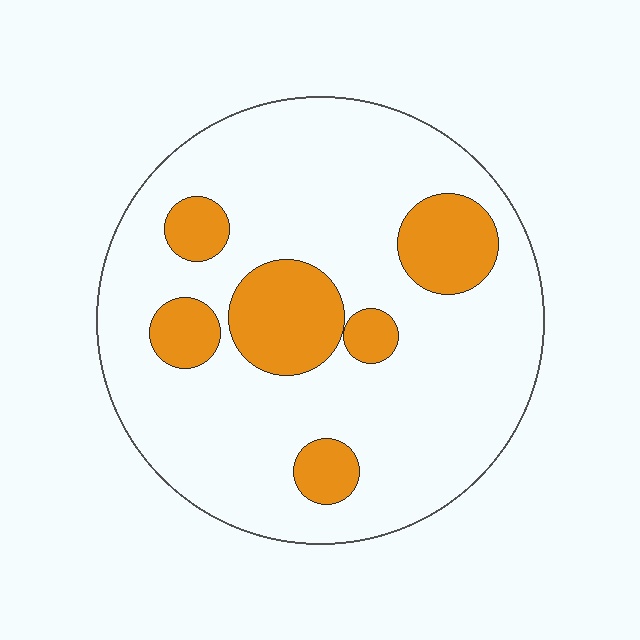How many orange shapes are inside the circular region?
6.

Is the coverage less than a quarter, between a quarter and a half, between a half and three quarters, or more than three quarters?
Less than a quarter.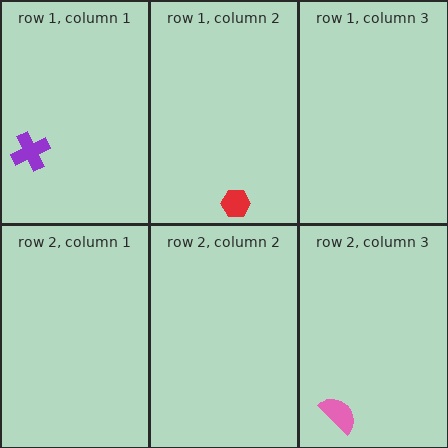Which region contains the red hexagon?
The row 1, column 2 region.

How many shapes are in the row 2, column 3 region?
1.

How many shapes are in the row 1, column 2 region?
1.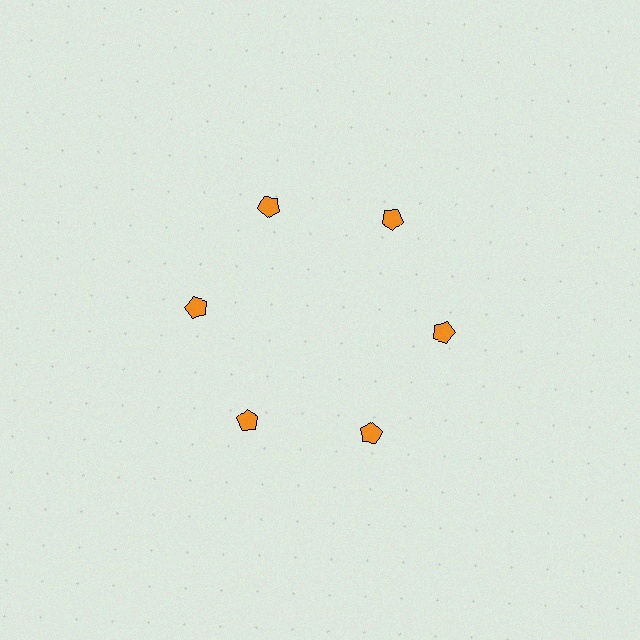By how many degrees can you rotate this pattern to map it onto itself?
The pattern maps onto itself every 60 degrees of rotation.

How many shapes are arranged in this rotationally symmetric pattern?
There are 6 shapes, arranged in 6 groups of 1.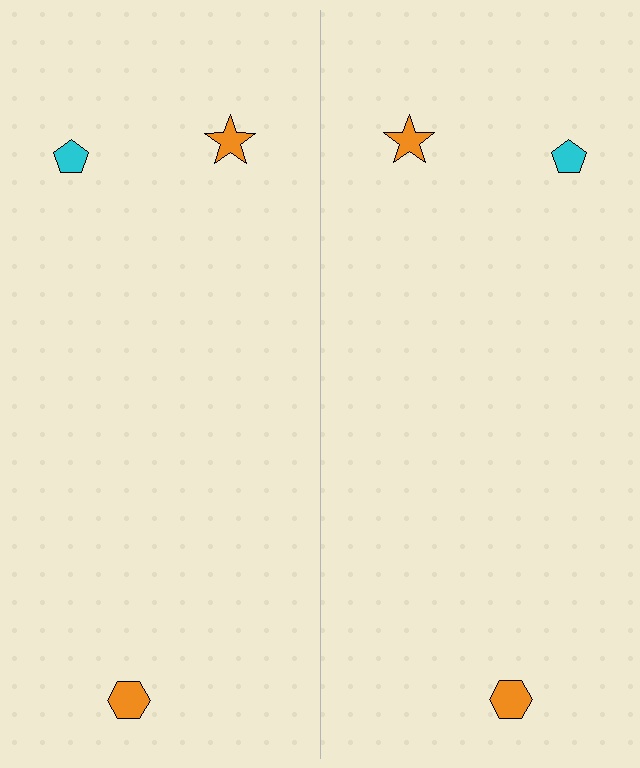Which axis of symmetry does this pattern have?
The pattern has a vertical axis of symmetry running through the center of the image.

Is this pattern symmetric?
Yes, this pattern has bilateral (reflection) symmetry.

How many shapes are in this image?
There are 6 shapes in this image.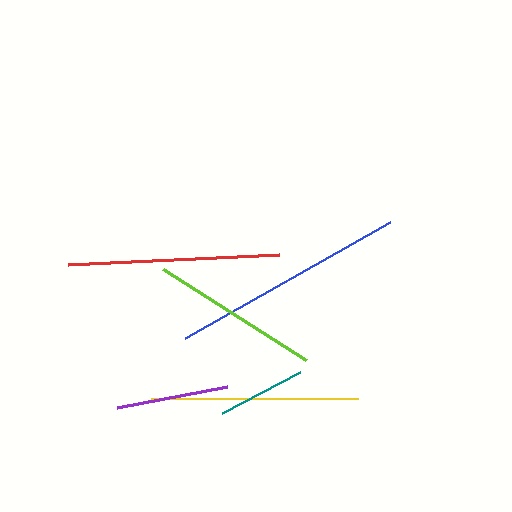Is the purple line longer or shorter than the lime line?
The lime line is longer than the purple line.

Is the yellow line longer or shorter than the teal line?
The yellow line is longer than the teal line.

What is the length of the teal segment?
The teal segment is approximately 88 pixels long.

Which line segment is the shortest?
The teal line is the shortest at approximately 88 pixels.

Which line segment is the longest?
The blue line is the longest at approximately 235 pixels.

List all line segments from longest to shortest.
From longest to shortest: blue, red, yellow, lime, purple, teal.